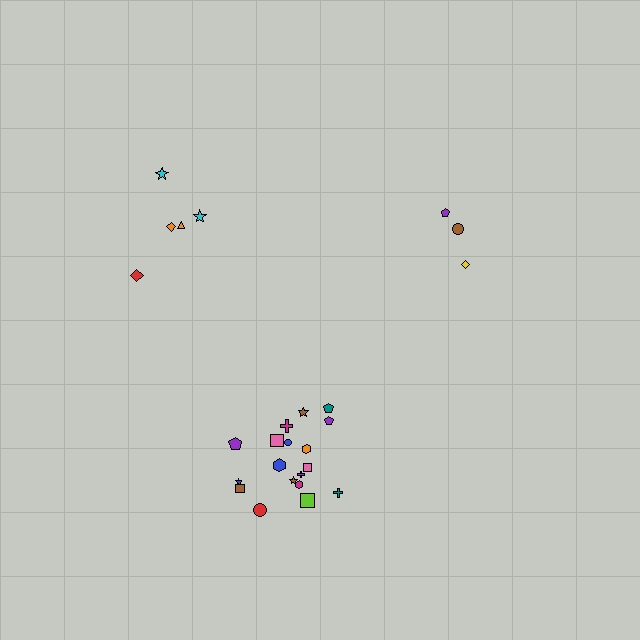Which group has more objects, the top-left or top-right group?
The top-left group.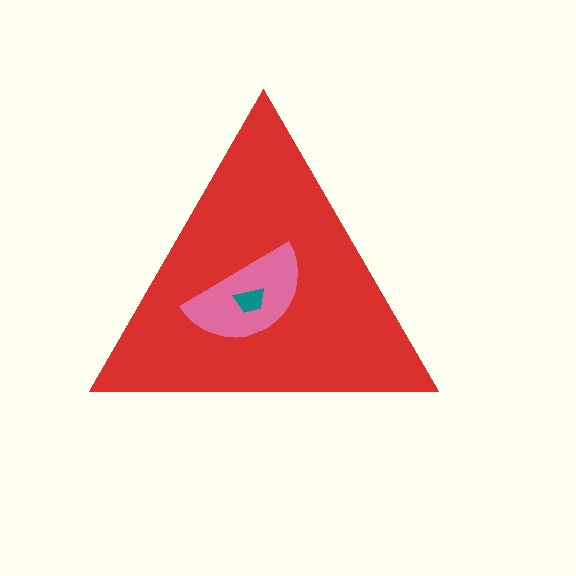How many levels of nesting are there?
3.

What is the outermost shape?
The red triangle.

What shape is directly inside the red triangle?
The pink semicircle.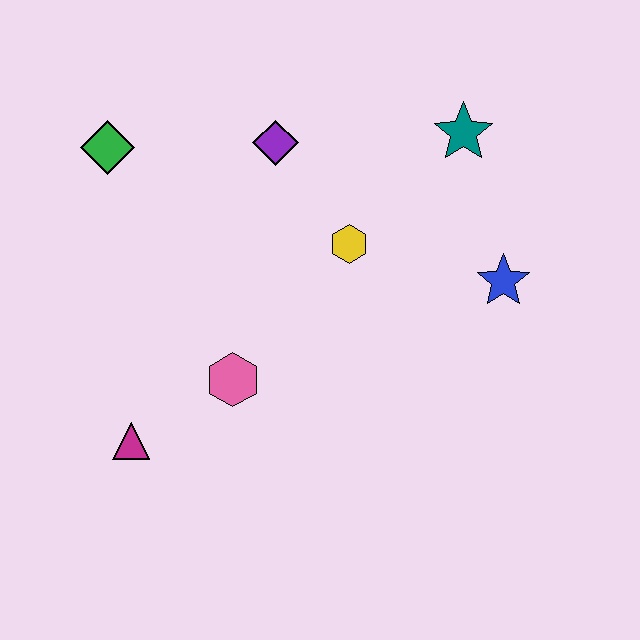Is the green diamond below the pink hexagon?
No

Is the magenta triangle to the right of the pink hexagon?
No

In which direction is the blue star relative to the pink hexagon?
The blue star is to the right of the pink hexagon.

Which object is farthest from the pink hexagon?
The teal star is farthest from the pink hexagon.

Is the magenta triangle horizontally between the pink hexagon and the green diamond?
Yes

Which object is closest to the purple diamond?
The yellow hexagon is closest to the purple diamond.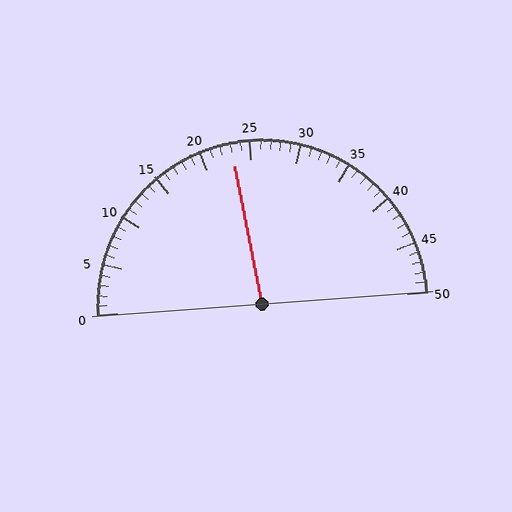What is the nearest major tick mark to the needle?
The nearest major tick mark is 25.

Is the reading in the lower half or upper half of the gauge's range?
The reading is in the lower half of the range (0 to 50).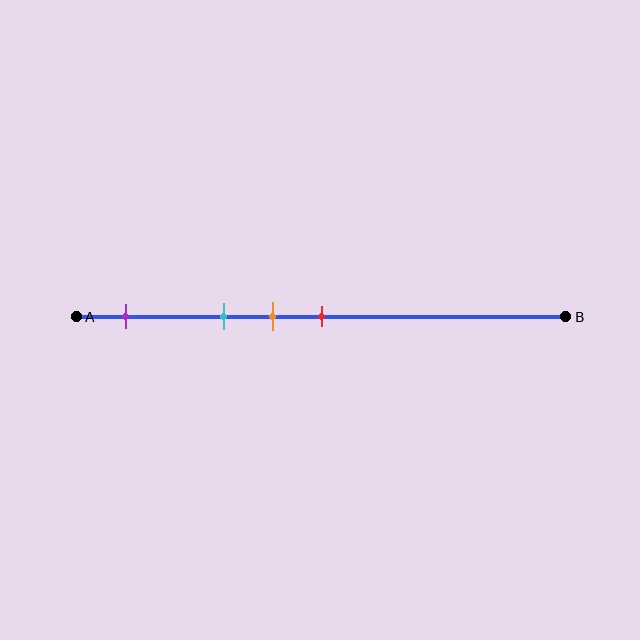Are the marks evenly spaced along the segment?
No, the marks are not evenly spaced.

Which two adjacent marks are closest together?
The orange and red marks are the closest adjacent pair.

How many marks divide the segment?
There are 4 marks dividing the segment.